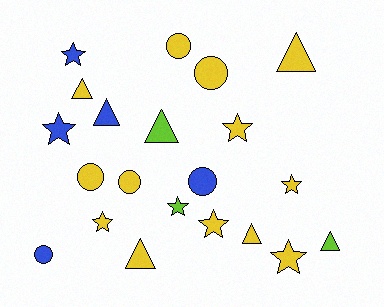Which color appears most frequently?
Yellow, with 13 objects.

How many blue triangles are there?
There is 1 blue triangle.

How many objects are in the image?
There are 21 objects.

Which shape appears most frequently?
Star, with 8 objects.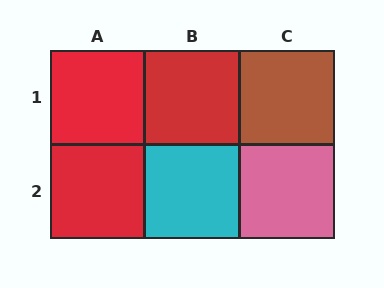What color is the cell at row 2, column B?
Cyan.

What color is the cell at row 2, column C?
Pink.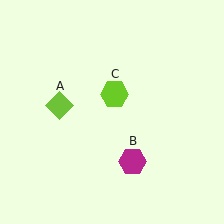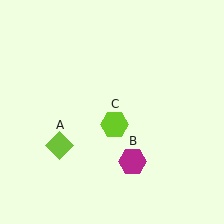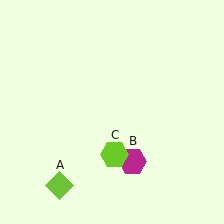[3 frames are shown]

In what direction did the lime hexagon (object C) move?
The lime hexagon (object C) moved down.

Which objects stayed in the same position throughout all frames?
Magenta hexagon (object B) remained stationary.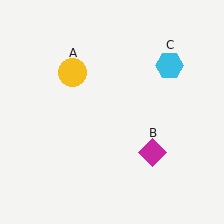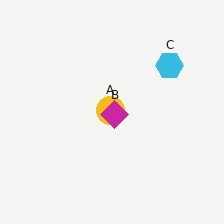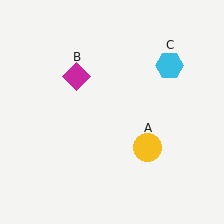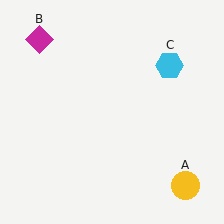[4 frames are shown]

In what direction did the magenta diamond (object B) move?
The magenta diamond (object B) moved up and to the left.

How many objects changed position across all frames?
2 objects changed position: yellow circle (object A), magenta diamond (object B).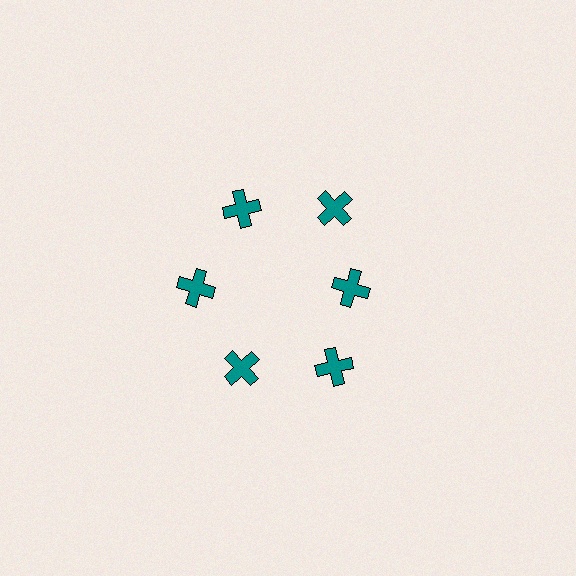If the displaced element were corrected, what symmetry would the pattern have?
It would have 6-fold rotational symmetry — the pattern would map onto itself every 60 degrees.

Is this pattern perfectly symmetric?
No. The 6 teal crosses are arranged in a ring, but one element near the 3 o'clock position is pulled inward toward the center, breaking the 6-fold rotational symmetry.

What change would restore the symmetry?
The symmetry would be restored by moving it outward, back onto the ring so that all 6 crosses sit at equal angles and equal distance from the center.